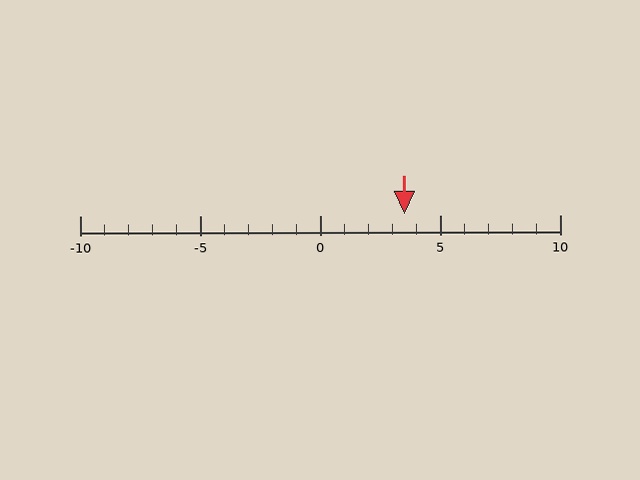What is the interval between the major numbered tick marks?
The major tick marks are spaced 5 units apart.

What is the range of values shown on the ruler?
The ruler shows values from -10 to 10.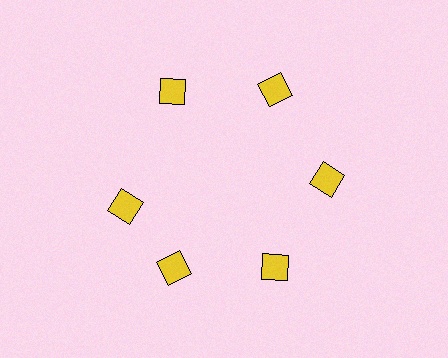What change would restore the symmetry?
The symmetry would be restored by rotating it back into even spacing with its neighbors so that all 6 diamonds sit at equal angles and equal distance from the center.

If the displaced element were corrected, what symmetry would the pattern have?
It would have 6-fold rotational symmetry — the pattern would map onto itself every 60 degrees.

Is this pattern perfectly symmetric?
No. The 6 yellow diamonds are arranged in a ring, but one element near the 9 o'clock position is rotated out of alignment along the ring, breaking the 6-fold rotational symmetry.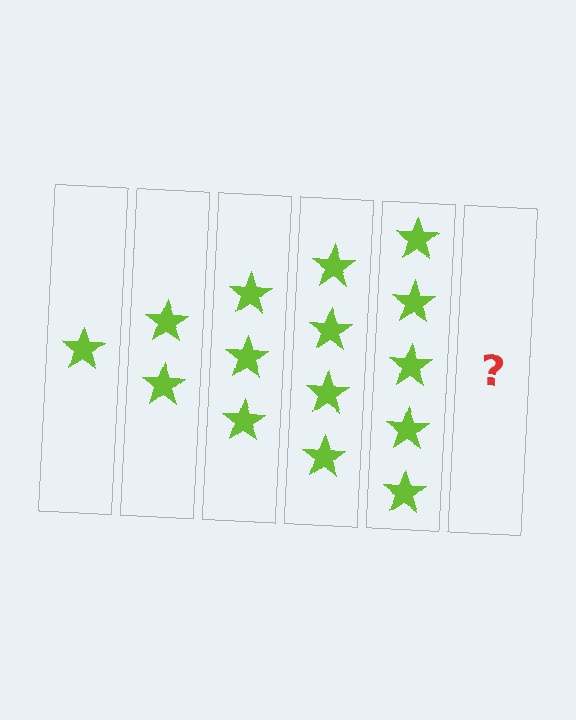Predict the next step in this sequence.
The next step is 6 stars.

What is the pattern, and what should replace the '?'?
The pattern is that each step adds one more star. The '?' should be 6 stars.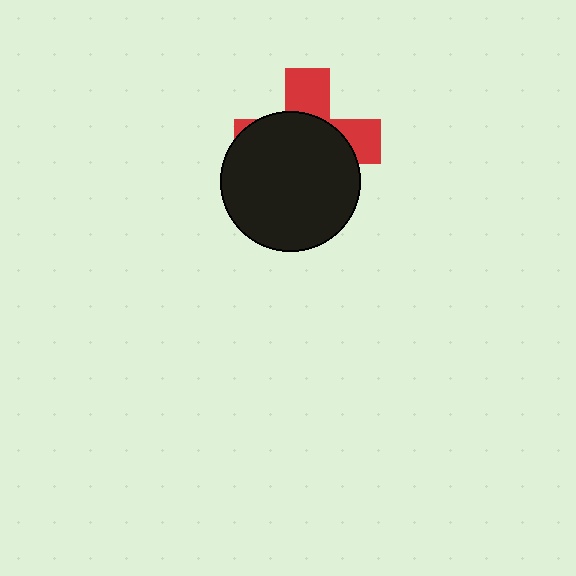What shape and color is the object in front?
The object in front is a black circle.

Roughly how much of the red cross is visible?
A small part of it is visible (roughly 34%).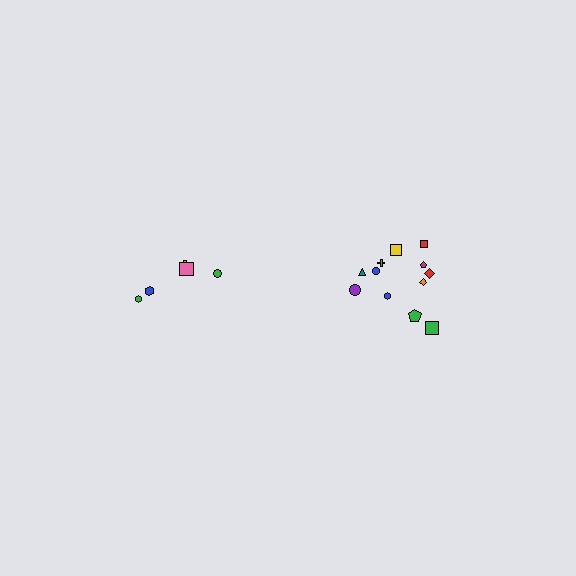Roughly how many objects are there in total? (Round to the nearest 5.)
Roughly 15 objects in total.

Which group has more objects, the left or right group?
The right group.